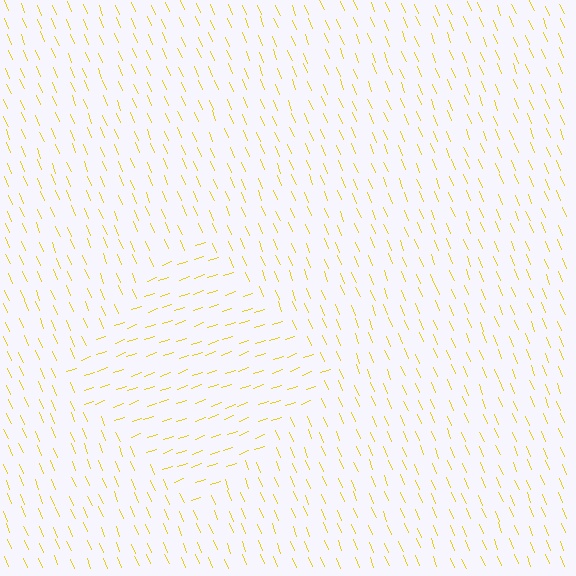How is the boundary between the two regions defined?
The boundary is defined purely by a change in line orientation (approximately 86 degrees difference). All lines are the same color and thickness.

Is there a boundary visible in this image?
Yes, there is a texture boundary formed by a change in line orientation.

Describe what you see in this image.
The image is filled with small yellow line segments. A diamond region in the image has lines oriented differently from the surrounding lines, creating a visible texture boundary.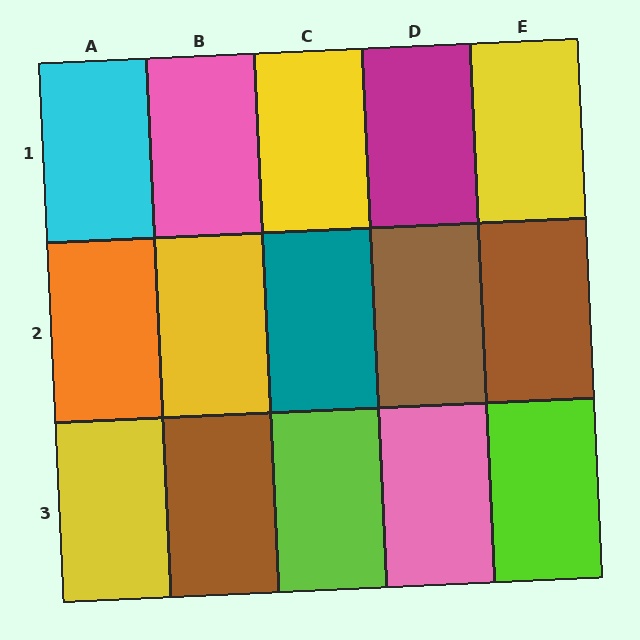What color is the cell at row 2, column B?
Yellow.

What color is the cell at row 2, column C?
Teal.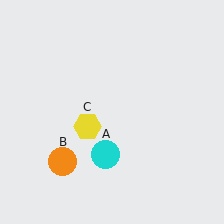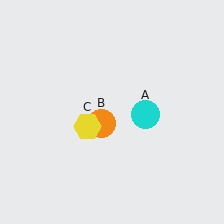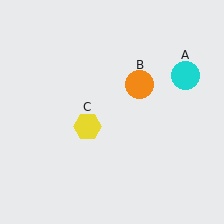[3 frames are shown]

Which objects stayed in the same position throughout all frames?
Yellow hexagon (object C) remained stationary.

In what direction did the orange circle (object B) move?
The orange circle (object B) moved up and to the right.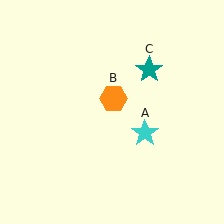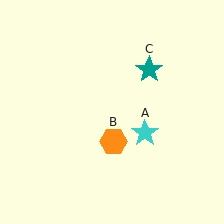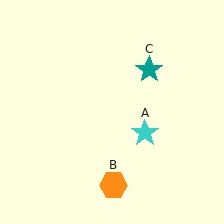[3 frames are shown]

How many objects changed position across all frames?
1 object changed position: orange hexagon (object B).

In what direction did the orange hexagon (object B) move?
The orange hexagon (object B) moved down.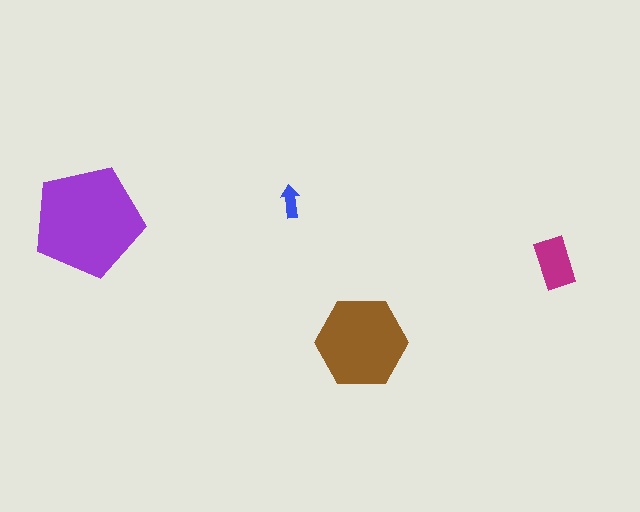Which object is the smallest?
The blue arrow.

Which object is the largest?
The purple pentagon.